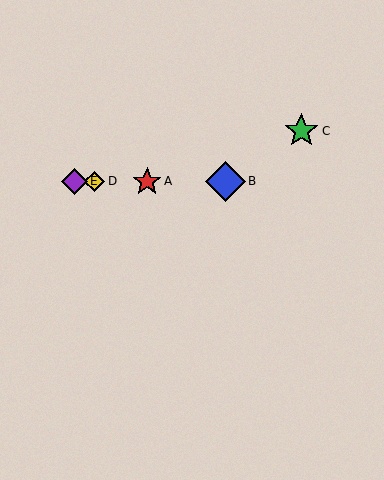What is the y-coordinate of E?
Object E is at y≈181.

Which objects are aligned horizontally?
Objects A, B, D, E are aligned horizontally.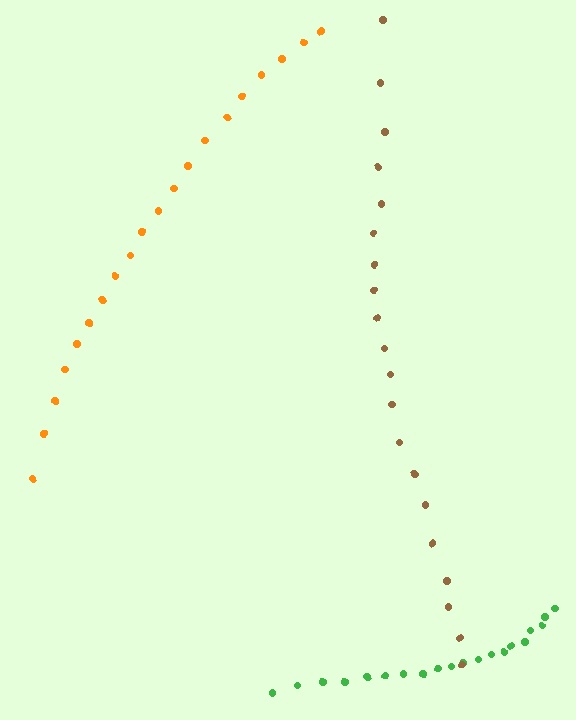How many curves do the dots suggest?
There are 3 distinct paths.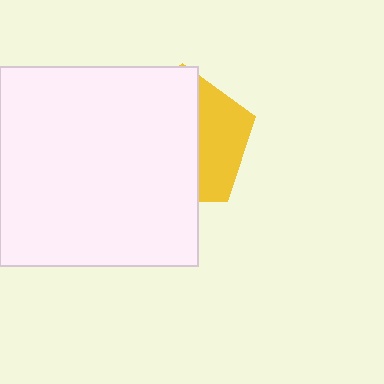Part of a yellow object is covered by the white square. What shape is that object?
It is a pentagon.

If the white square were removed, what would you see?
You would see the complete yellow pentagon.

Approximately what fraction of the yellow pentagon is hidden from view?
Roughly 66% of the yellow pentagon is hidden behind the white square.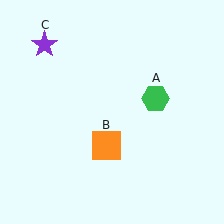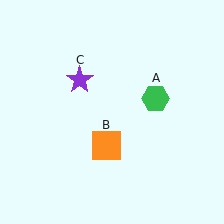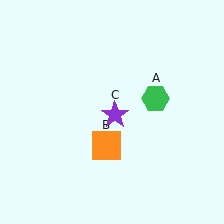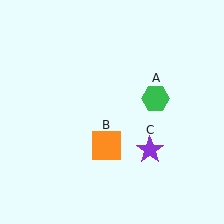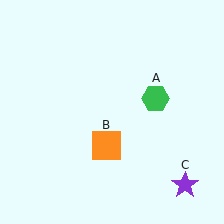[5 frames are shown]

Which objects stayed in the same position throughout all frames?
Green hexagon (object A) and orange square (object B) remained stationary.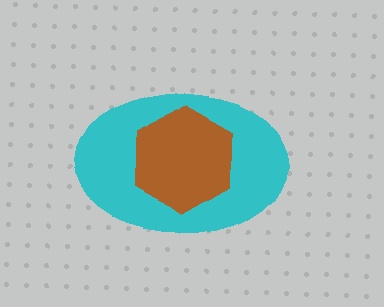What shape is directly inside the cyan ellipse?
The brown hexagon.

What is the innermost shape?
The brown hexagon.